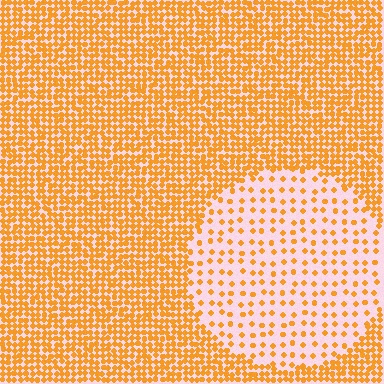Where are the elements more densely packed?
The elements are more densely packed outside the circle boundary.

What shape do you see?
I see a circle.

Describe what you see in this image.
The image contains small orange elements arranged at two different densities. A circle-shaped region is visible where the elements are less densely packed than the surrounding area.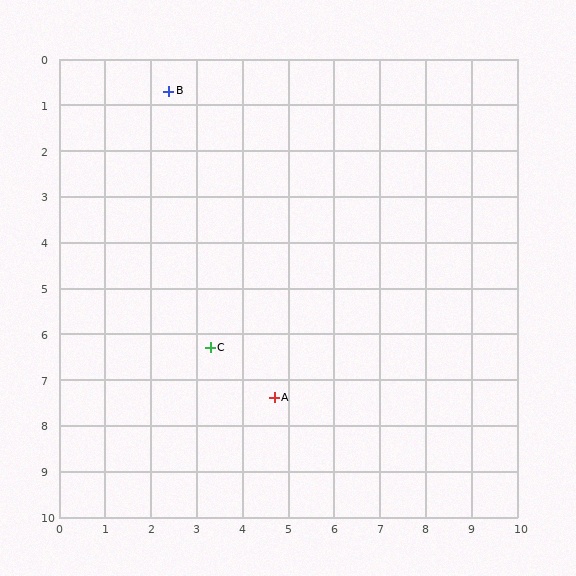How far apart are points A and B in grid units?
Points A and B are about 7.1 grid units apart.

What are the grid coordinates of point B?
Point B is at approximately (2.4, 0.7).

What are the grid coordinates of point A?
Point A is at approximately (4.7, 7.4).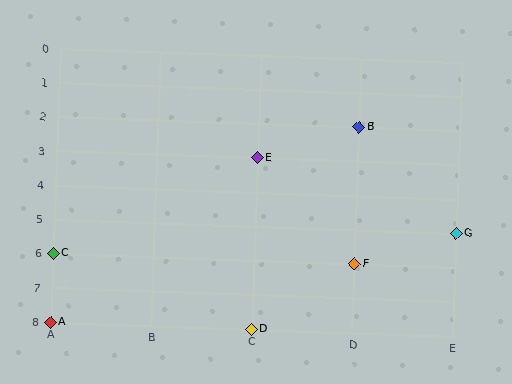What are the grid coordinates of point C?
Point C is at grid coordinates (A, 6).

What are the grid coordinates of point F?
Point F is at grid coordinates (D, 6).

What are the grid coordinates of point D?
Point D is at grid coordinates (C, 8).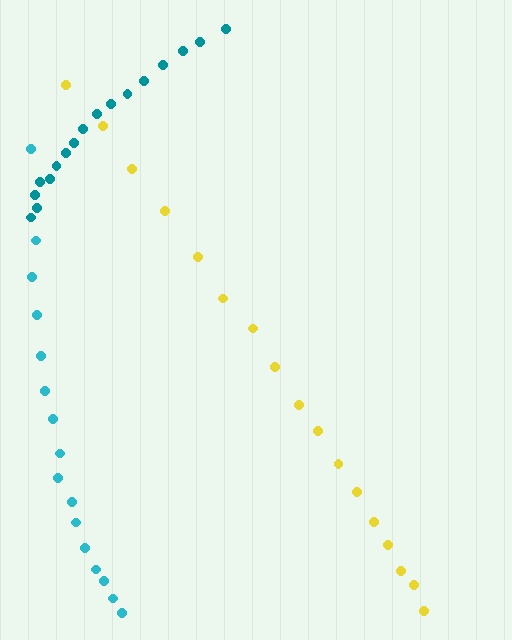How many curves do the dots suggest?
There are 3 distinct paths.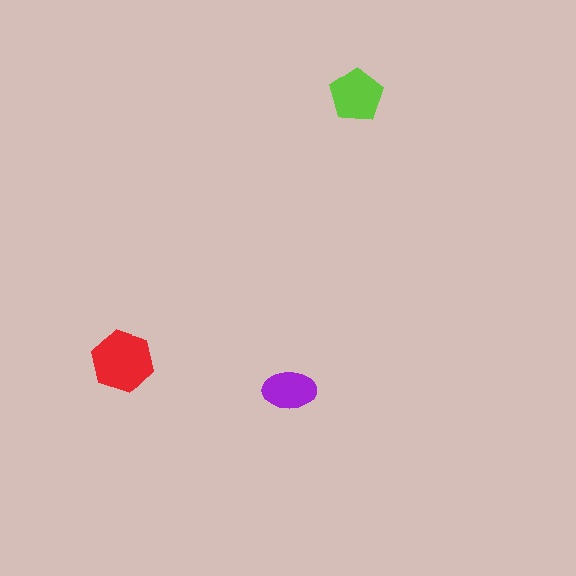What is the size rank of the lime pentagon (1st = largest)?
2nd.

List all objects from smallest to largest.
The purple ellipse, the lime pentagon, the red hexagon.